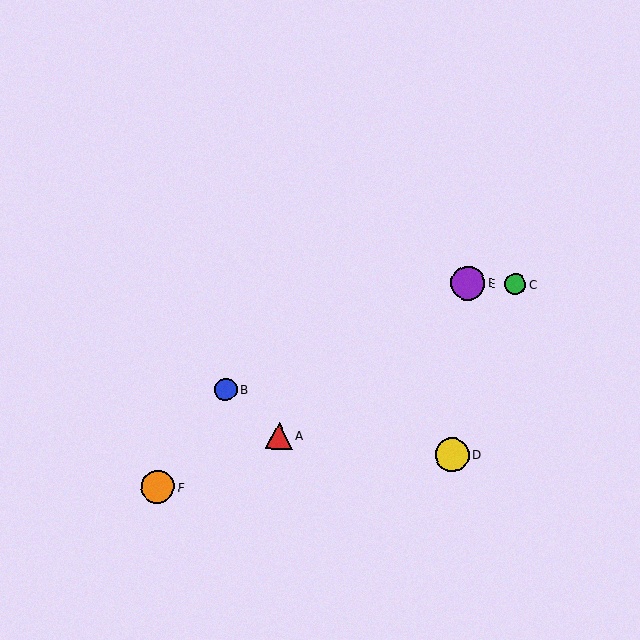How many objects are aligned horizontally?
2 objects (C, E) are aligned horizontally.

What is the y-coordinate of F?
Object F is at y≈487.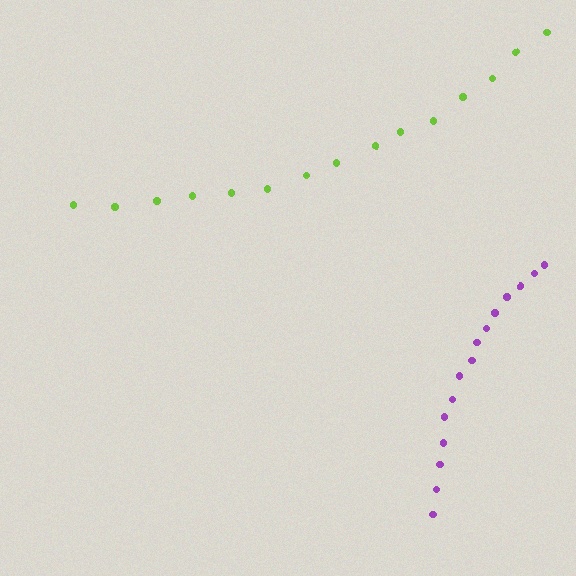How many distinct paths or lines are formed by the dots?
There are 2 distinct paths.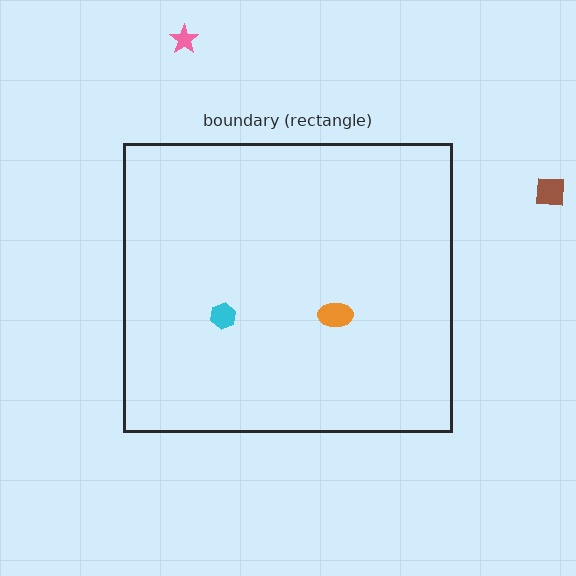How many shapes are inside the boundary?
2 inside, 2 outside.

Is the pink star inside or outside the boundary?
Outside.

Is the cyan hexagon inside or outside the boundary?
Inside.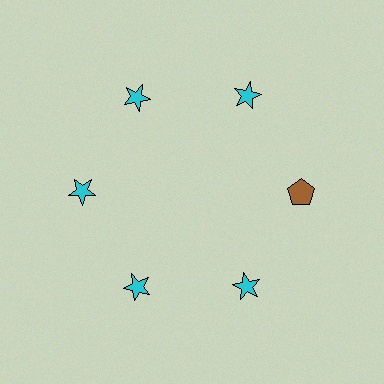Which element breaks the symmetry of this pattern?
The brown pentagon at roughly the 3 o'clock position breaks the symmetry. All other shapes are cyan stars.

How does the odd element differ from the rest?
It differs in both color (brown instead of cyan) and shape (pentagon instead of star).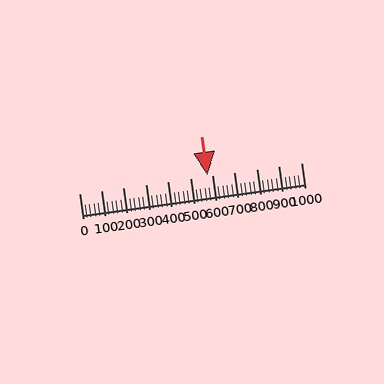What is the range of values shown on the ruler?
The ruler shows values from 0 to 1000.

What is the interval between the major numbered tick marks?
The major tick marks are spaced 100 units apart.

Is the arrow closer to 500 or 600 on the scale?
The arrow is closer to 600.